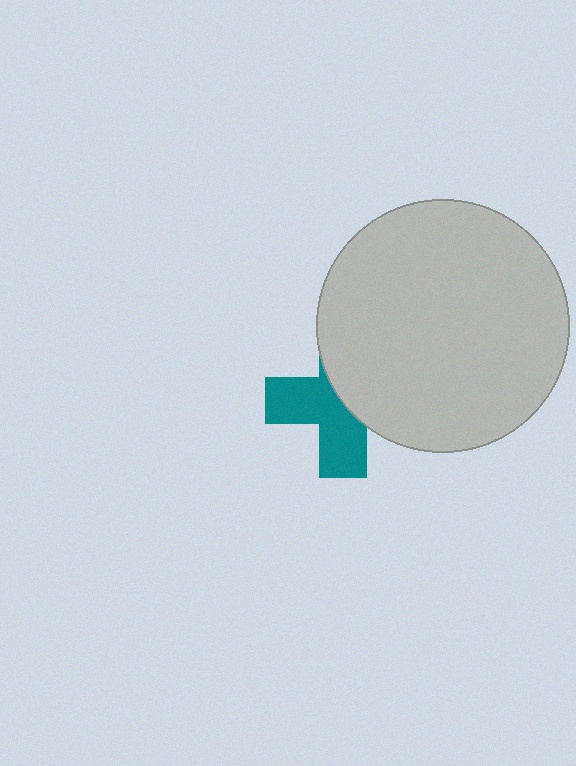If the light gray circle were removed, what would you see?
You would see the complete teal cross.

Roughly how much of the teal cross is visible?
About half of it is visible (roughly 50%).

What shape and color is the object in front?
The object in front is a light gray circle.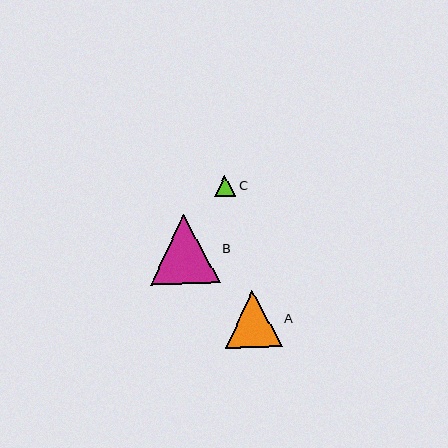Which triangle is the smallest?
Triangle C is the smallest with a size of approximately 21 pixels.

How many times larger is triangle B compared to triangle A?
Triangle B is approximately 1.2 times the size of triangle A.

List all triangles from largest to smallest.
From largest to smallest: B, A, C.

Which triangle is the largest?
Triangle B is the largest with a size of approximately 70 pixels.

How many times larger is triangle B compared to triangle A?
Triangle B is approximately 1.2 times the size of triangle A.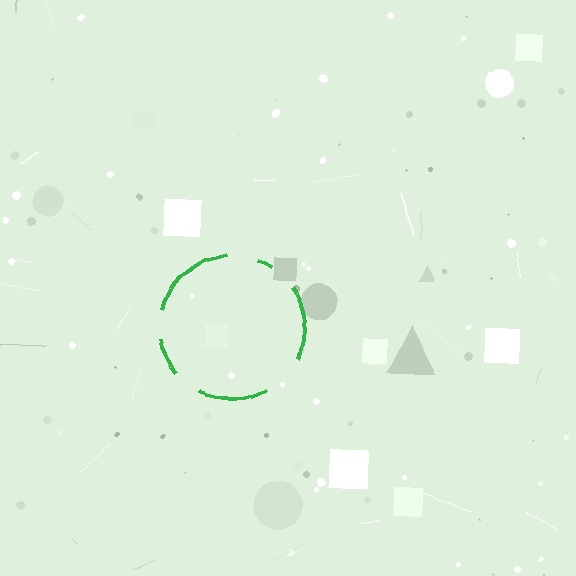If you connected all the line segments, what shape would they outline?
They would outline a circle.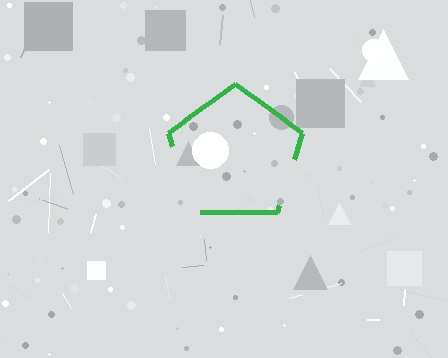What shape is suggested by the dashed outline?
The dashed outline suggests a pentagon.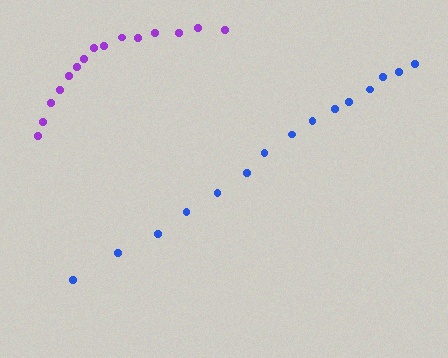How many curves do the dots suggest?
There are 2 distinct paths.